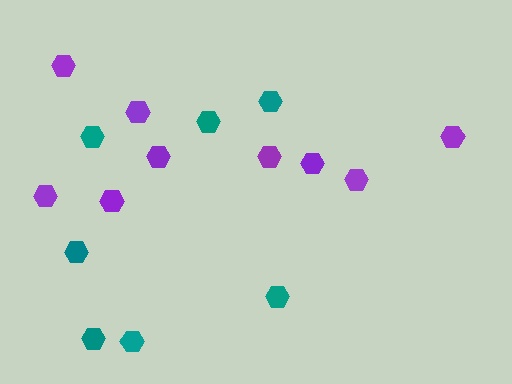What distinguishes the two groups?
There are 2 groups: one group of teal hexagons (7) and one group of purple hexagons (9).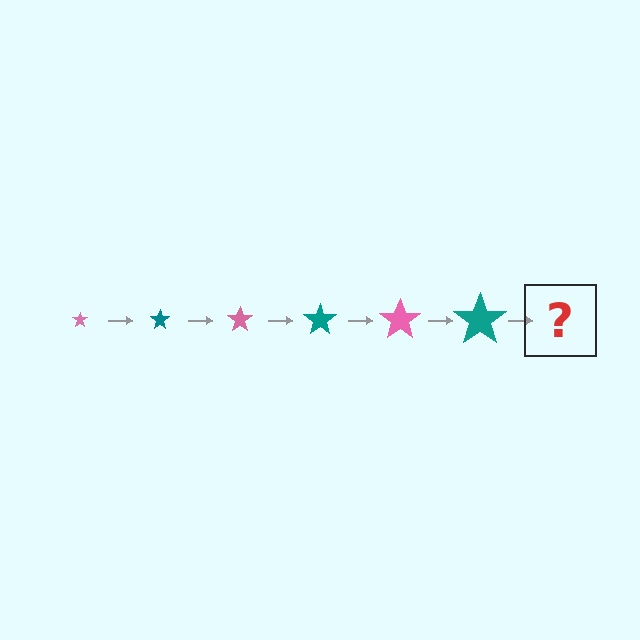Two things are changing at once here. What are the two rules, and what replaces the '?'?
The two rules are that the star grows larger each step and the color cycles through pink and teal. The '?' should be a pink star, larger than the previous one.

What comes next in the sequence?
The next element should be a pink star, larger than the previous one.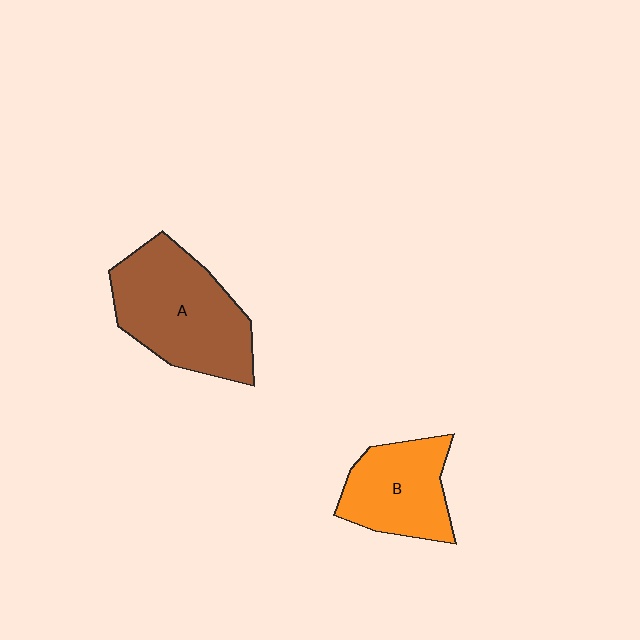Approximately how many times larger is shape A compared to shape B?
Approximately 1.5 times.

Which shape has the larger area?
Shape A (brown).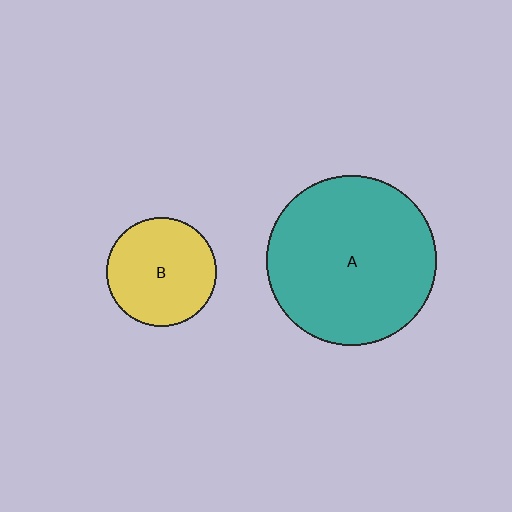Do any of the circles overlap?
No, none of the circles overlap.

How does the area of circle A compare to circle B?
Approximately 2.4 times.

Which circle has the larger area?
Circle A (teal).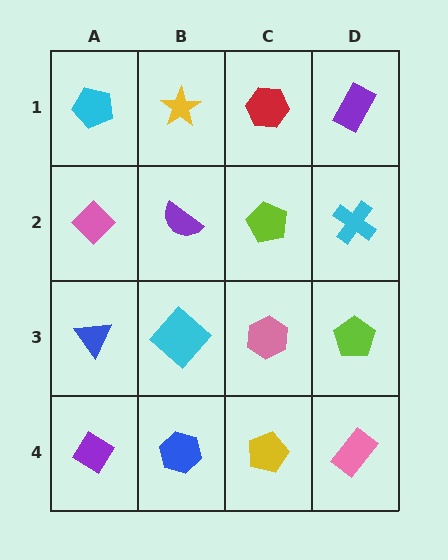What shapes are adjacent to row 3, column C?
A lime pentagon (row 2, column C), a yellow pentagon (row 4, column C), a cyan diamond (row 3, column B), a lime pentagon (row 3, column D).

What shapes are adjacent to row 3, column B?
A purple semicircle (row 2, column B), a blue hexagon (row 4, column B), a blue triangle (row 3, column A), a pink hexagon (row 3, column C).